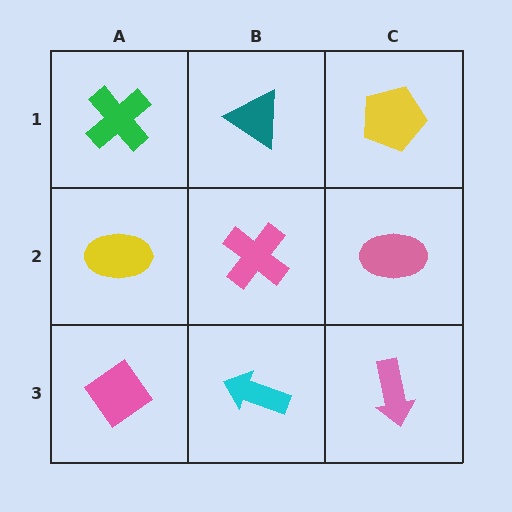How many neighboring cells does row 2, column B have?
4.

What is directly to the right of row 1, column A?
A teal triangle.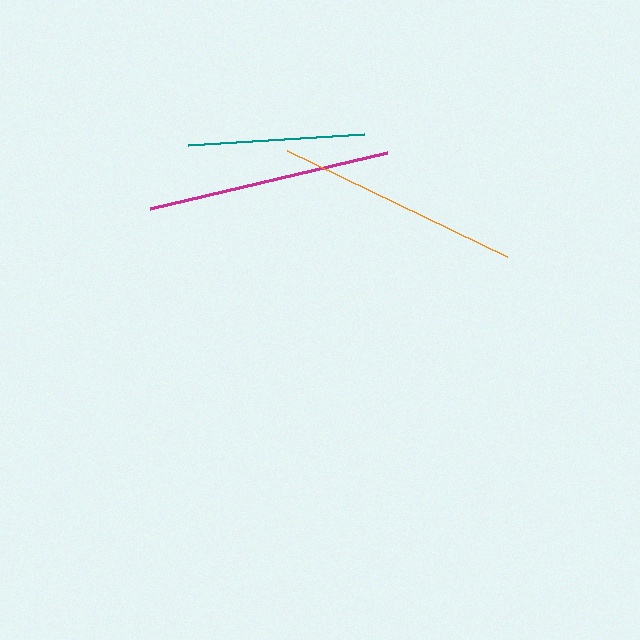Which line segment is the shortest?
The teal line is the shortest at approximately 176 pixels.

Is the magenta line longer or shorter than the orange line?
The orange line is longer than the magenta line.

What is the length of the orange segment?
The orange segment is approximately 243 pixels long.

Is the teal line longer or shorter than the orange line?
The orange line is longer than the teal line.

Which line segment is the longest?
The orange line is the longest at approximately 243 pixels.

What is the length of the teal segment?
The teal segment is approximately 176 pixels long.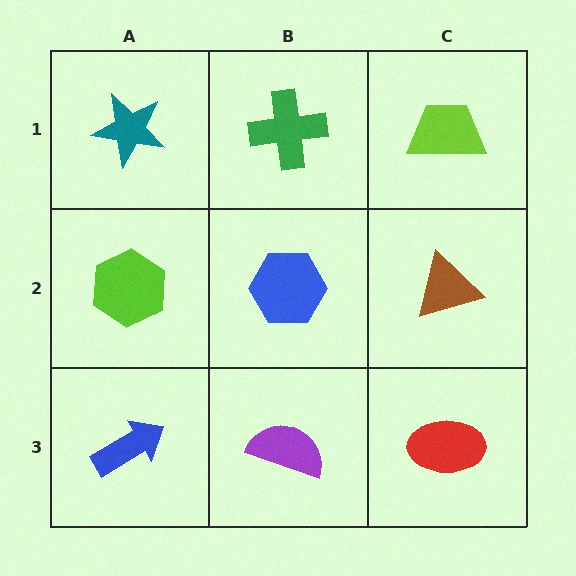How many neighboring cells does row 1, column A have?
2.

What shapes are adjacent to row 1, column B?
A blue hexagon (row 2, column B), a teal star (row 1, column A), a lime trapezoid (row 1, column C).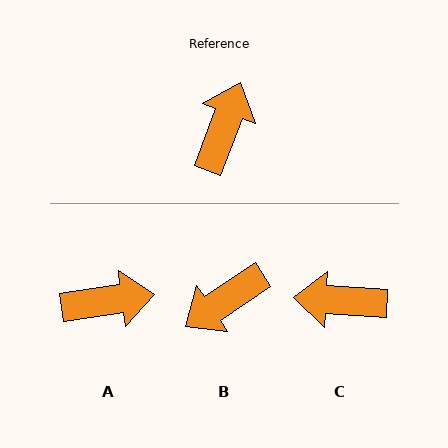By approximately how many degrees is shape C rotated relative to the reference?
Approximately 108 degrees counter-clockwise.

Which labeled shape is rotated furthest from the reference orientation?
B, about 145 degrees away.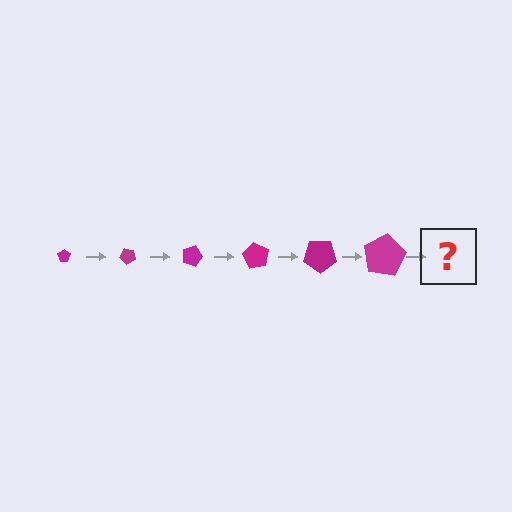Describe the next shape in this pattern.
It should be a pentagon, larger than the previous one and rotated 270 degrees from the start.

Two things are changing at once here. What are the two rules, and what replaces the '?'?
The two rules are that the pentagon grows larger each step and it rotates 45 degrees each step. The '?' should be a pentagon, larger than the previous one and rotated 270 degrees from the start.